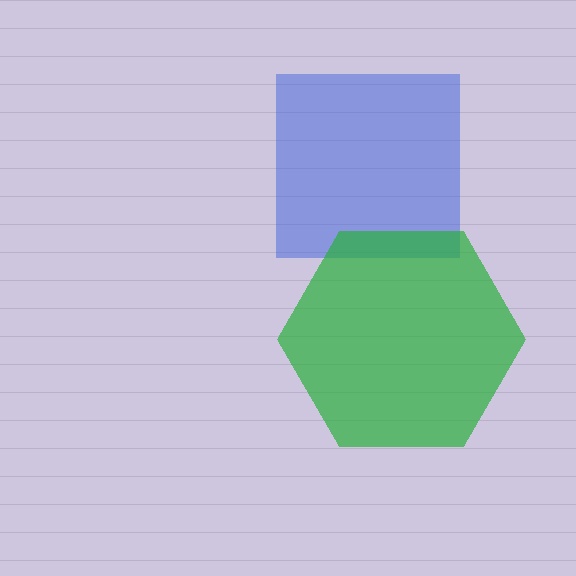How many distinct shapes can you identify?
There are 2 distinct shapes: a blue square, a green hexagon.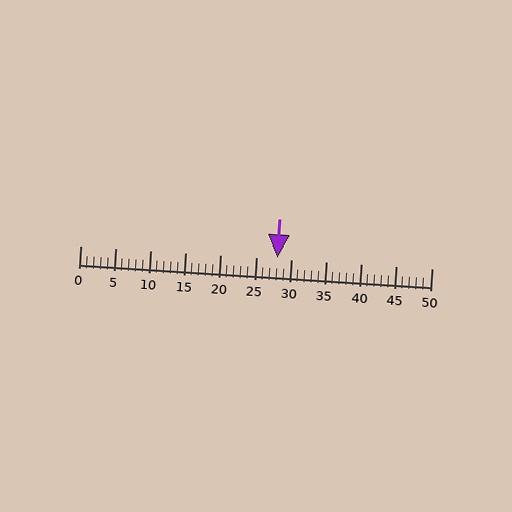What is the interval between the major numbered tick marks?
The major tick marks are spaced 5 units apart.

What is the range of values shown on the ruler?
The ruler shows values from 0 to 50.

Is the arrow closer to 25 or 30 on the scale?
The arrow is closer to 30.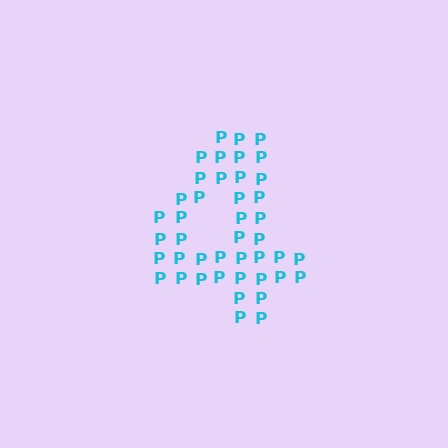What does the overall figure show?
The overall figure shows the digit 4.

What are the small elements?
The small elements are letter P's.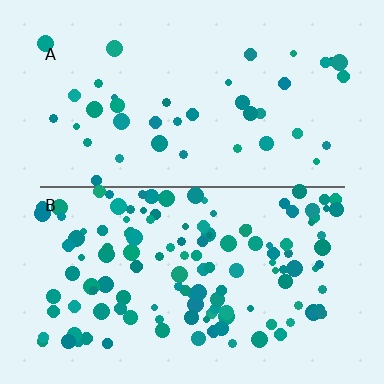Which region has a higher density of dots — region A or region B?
B (the bottom).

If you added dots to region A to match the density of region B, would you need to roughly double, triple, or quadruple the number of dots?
Approximately triple.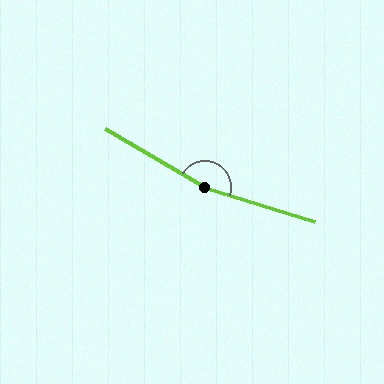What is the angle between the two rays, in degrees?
Approximately 167 degrees.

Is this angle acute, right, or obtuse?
It is obtuse.